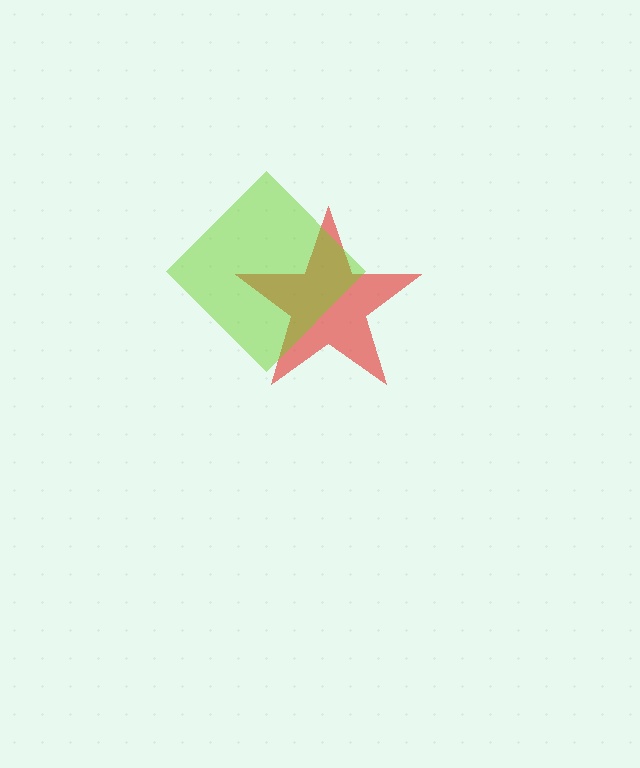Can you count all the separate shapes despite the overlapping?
Yes, there are 2 separate shapes.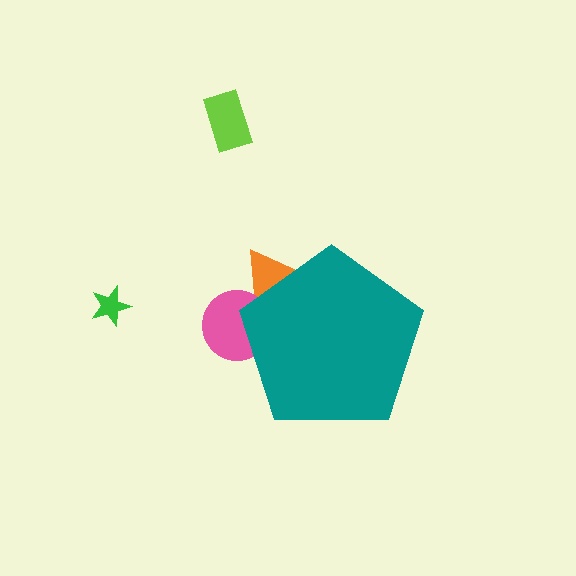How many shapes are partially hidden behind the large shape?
2 shapes are partially hidden.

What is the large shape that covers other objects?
A teal pentagon.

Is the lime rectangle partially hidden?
No, the lime rectangle is fully visible.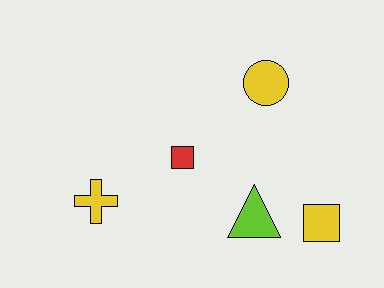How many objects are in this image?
There are 5 objects.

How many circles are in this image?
There is 1 circle.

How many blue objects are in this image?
There are no blue objects.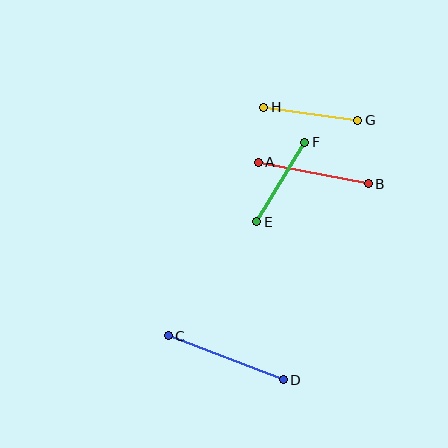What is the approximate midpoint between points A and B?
The midpoint is at approximately (313, 173) pixels.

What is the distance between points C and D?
The distance is approximately 123 pixels.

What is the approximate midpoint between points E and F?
The midpoint is at approximately (281, 182) pixels.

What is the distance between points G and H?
The distance is approximately 95 pixels.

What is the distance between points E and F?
The distance is approximately 93 pixels.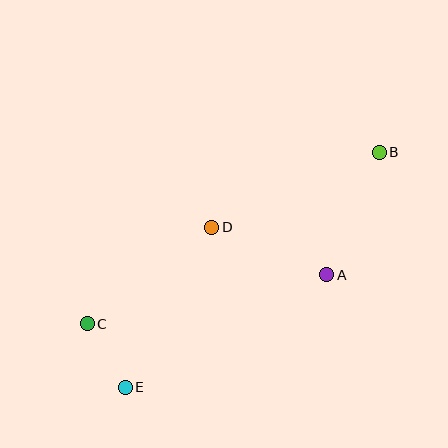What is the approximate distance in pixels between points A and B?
The distance between A and B is approximately 134 pixels.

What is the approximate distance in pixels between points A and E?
The distance between A and E is approximately 231 pixels.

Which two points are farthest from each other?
Points B and E are farthest from each other.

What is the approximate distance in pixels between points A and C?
The distance between A and C is approximately 244 pixels.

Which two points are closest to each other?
Points C and E are closest to each other.